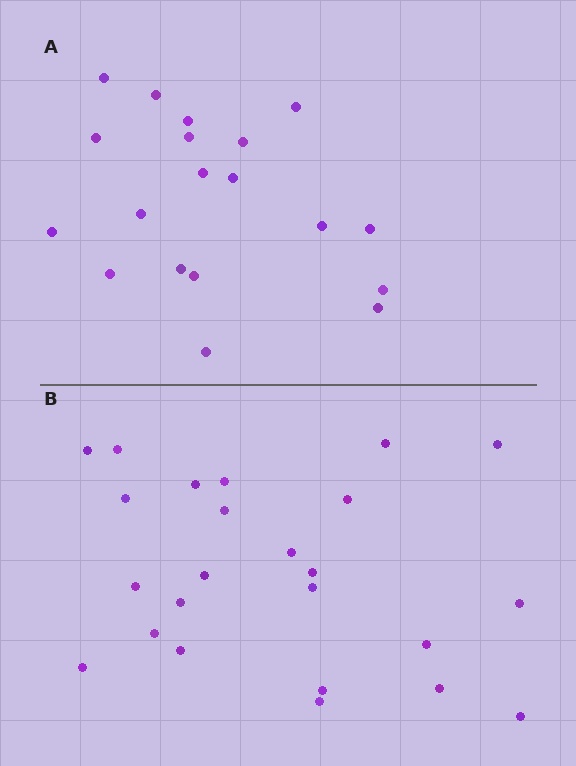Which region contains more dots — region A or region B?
Region B (the bottom region) has more dots.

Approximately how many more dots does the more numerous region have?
Region B has about 5 more dots than region A.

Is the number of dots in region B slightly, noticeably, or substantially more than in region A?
Region B has noticeably more, but not dramatically so. The ratio is roughly 1.3 to 1.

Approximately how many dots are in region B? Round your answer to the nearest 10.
About 20 dots. (The exact count is 24, which rounds to 20.)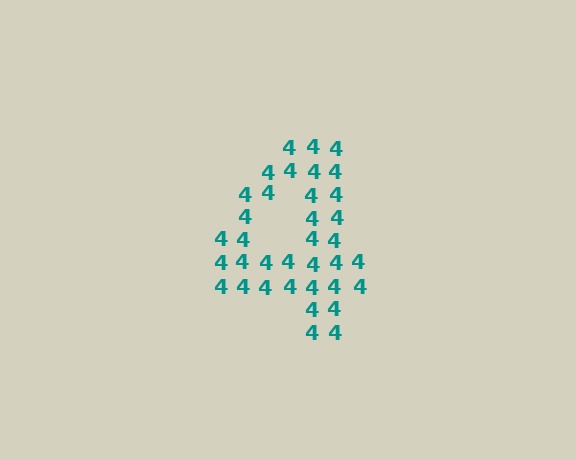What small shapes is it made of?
It is made of small digit 4's.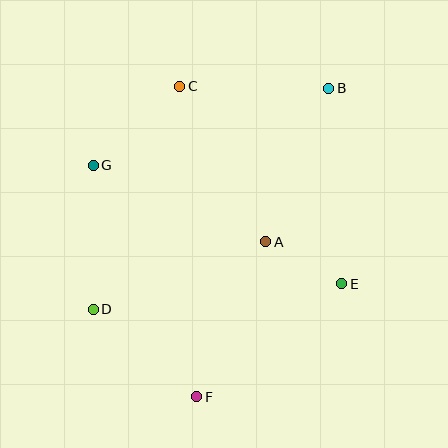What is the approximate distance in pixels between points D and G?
The distance between D and G is approximately 144 pixels.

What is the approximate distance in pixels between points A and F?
The distance between A and F is approximately 170 pixels.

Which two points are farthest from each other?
Points B and F are farthest from each other.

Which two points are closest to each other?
Points A and E are closest to each other.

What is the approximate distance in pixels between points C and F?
The distance between C and F is approximately 311 pixels.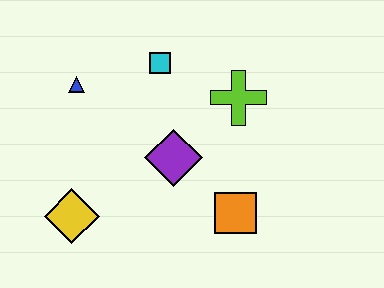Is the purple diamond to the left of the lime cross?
Yes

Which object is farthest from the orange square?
The blue triangle is farthest from the orange square.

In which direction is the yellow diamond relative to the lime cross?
The yellow diamond is to the left of the lime cross.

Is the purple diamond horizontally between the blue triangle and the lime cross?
Yes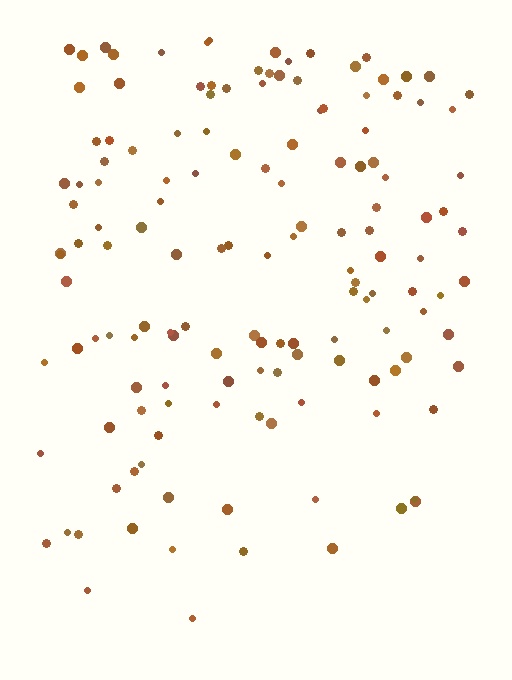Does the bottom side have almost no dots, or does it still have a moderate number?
Still a moderate number, just noticeably fewer than the top.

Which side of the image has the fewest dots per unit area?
The bottom.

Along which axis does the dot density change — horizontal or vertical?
Vertical.